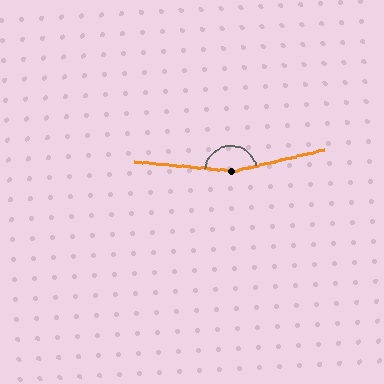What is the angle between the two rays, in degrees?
Approximately 161 degrees.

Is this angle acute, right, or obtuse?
It is obtuse.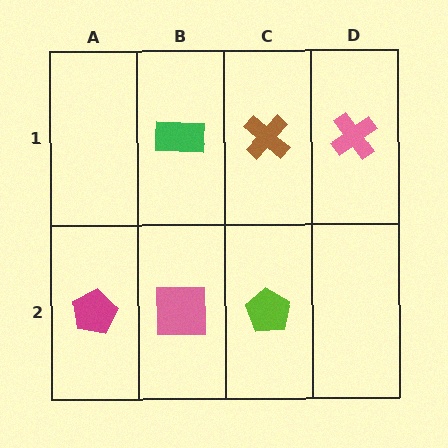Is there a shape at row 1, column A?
No, that cell is empty.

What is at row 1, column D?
A pink cross.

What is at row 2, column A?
A magenta pentagon.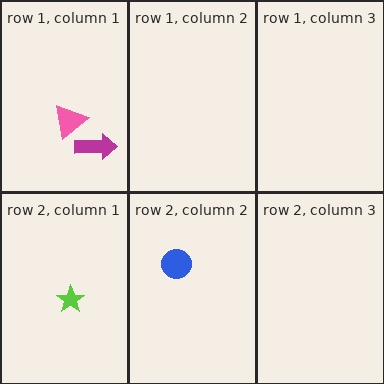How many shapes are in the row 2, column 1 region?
1.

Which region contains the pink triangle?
The row 1, column 1 region.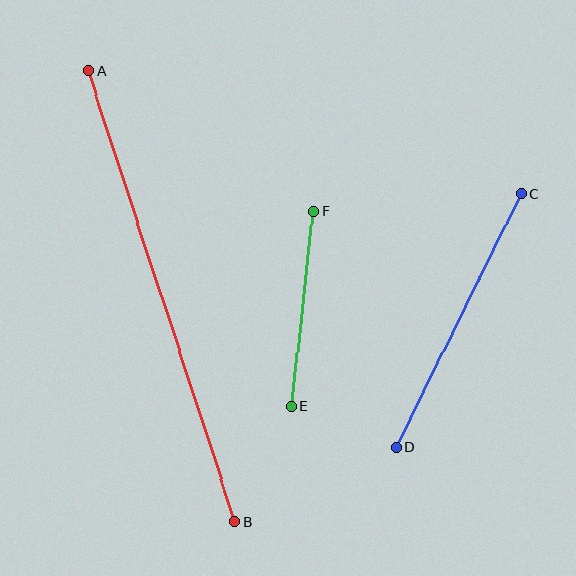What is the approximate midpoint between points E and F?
The midpoint is at approximately (302, 309) pixels.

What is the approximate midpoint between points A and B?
The midpoint is at approximately (162, 296) pixels.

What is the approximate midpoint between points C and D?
The midpoint is at approximately (459, 321) pixels.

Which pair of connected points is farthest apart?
Points A and B are farthest apart.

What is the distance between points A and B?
The distance is approximately 474 pixels.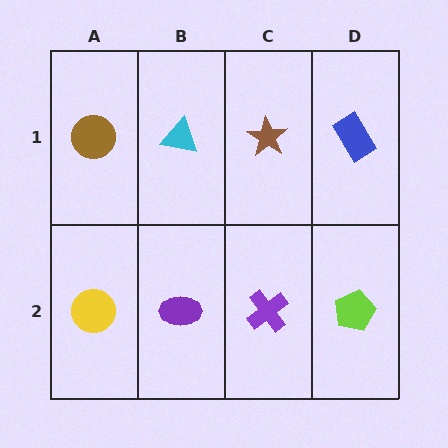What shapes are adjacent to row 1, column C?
A purple cross (row 2, column C), a cyan triangle (row 1, column B), a blue rectangle (row 1, column D).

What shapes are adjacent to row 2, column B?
A cyan triangle (row 1, column B), a yellow circle (row 2, column A), a purple cross (row 2, column C).